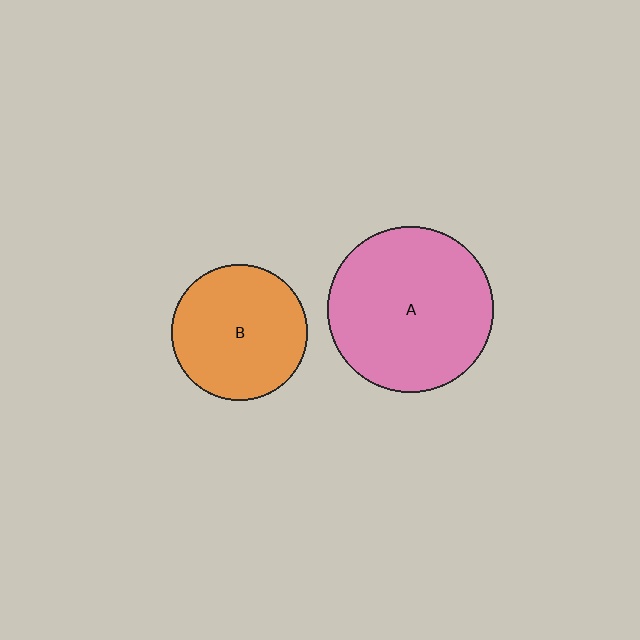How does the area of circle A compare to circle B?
Approximately 1.5 times.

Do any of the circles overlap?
No, none of the circles overlap.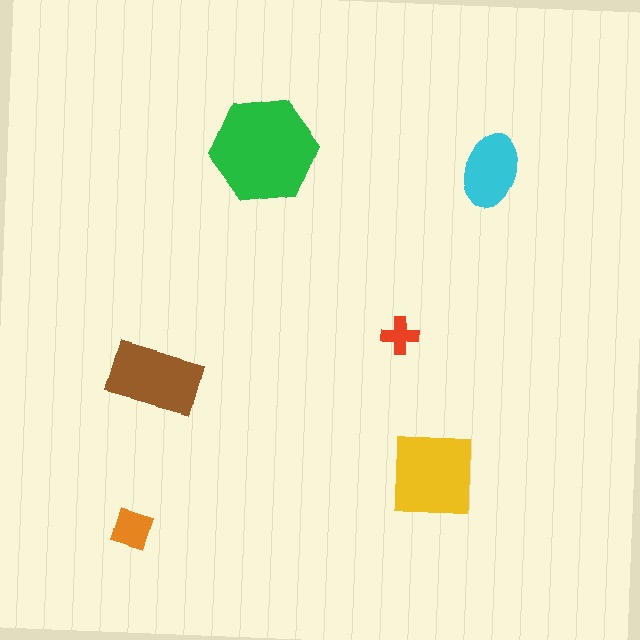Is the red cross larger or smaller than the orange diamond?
Smaller.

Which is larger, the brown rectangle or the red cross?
The brown rectangle.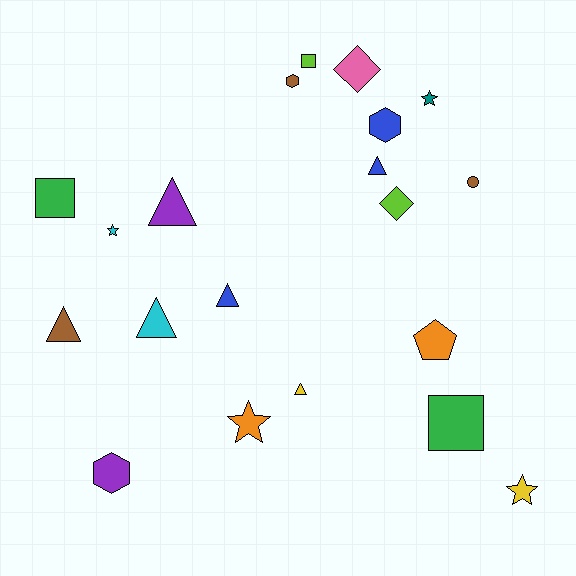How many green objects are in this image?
There are 2 green objects.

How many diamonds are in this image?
There are 2 diamonds.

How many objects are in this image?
There are 20 objects.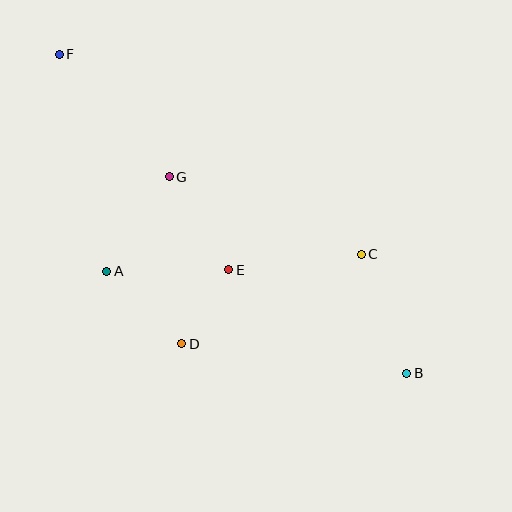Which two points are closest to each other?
Points D and E are closest to each other.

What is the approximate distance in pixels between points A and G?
The distance between A and G is approximately 113 pixels.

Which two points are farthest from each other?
Points B and F are farthest from each other.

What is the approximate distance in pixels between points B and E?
The distance between B and E is approximately 206 pixels.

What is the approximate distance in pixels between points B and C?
The distance between B and C is approximately 128 pixels.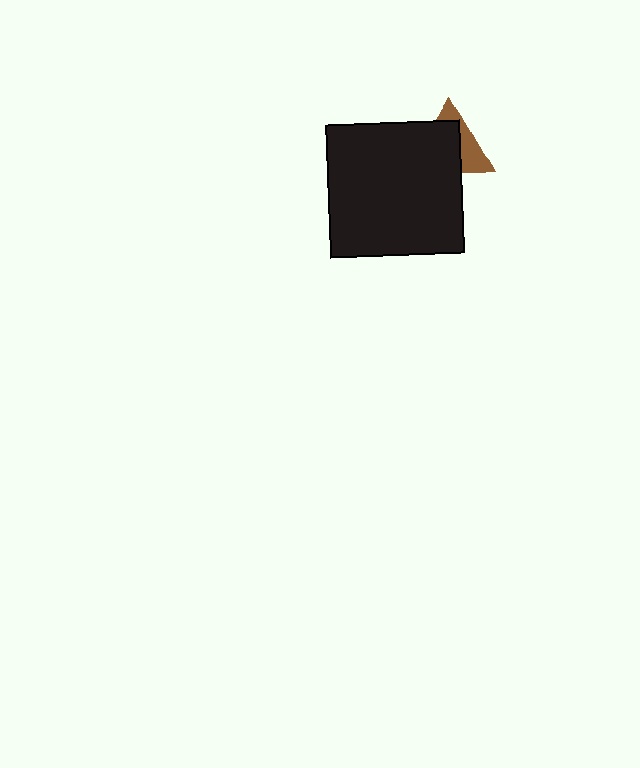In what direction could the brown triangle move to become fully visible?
The brown triangle could move toward the upper-right. That would shift it out from behind the black square entirely.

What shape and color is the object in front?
The object in front is a black square.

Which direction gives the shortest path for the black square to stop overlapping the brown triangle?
Moving toward the lower-left gives the shortest separation.